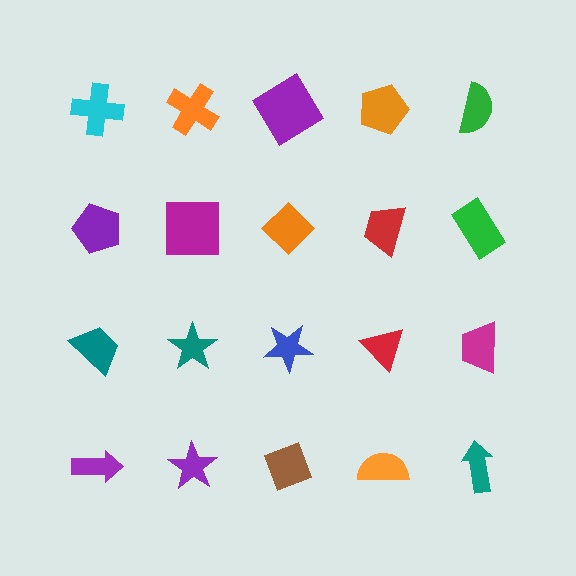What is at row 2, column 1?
A purple pentagon.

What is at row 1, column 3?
A purple diamond.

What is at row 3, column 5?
A magenta trapezoid.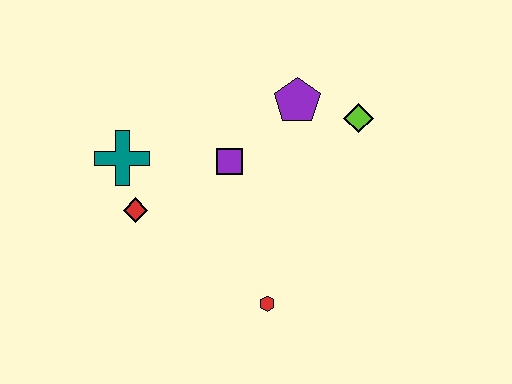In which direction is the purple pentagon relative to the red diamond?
The purple pentagon is to the right of the red diamond.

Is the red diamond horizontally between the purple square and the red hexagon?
No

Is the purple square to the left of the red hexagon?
Yes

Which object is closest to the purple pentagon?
The lime diamond is closest to the purple pentagon.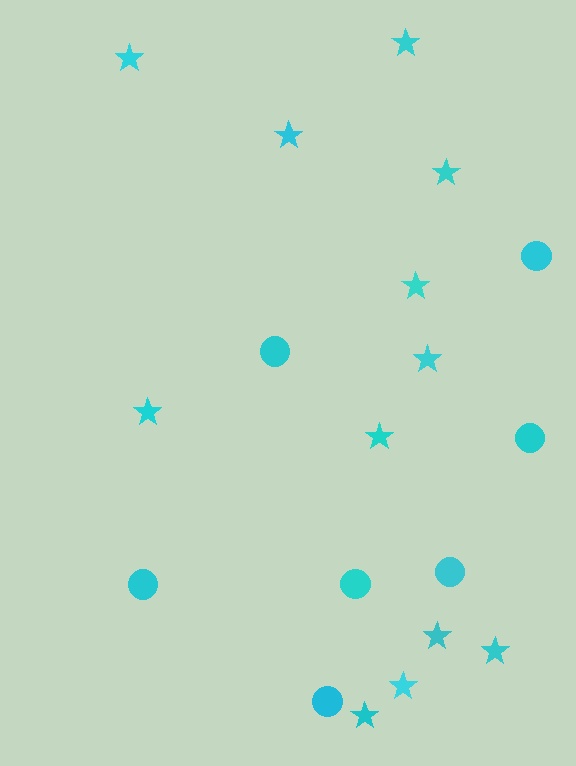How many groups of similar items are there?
There are 2 groups: one group of circles (7) and one group of stars (12).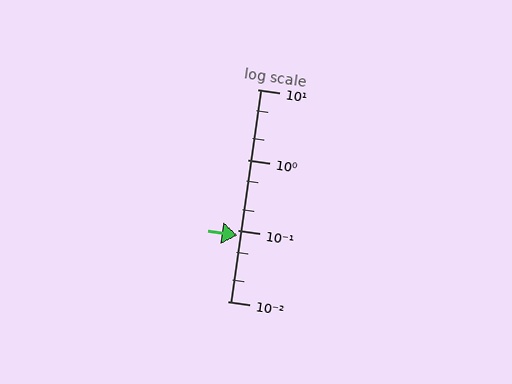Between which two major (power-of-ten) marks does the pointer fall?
The pointer is between 0.01 and 0.1.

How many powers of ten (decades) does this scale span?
The scale spans 3 decades, from 0.01 to 10.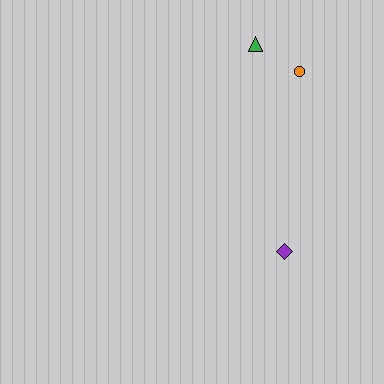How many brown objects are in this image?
There are no brown objects.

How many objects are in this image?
There are 3 objects.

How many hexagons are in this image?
There are no hexagons.